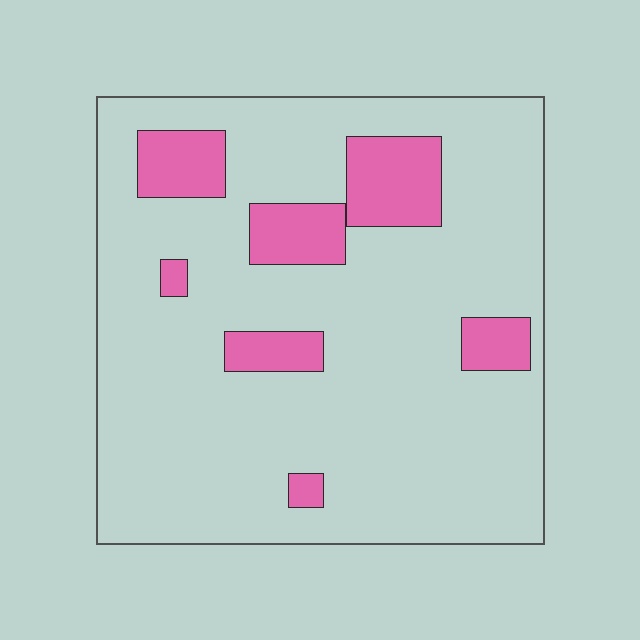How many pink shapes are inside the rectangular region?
7.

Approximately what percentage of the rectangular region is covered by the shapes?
Approximately 15%.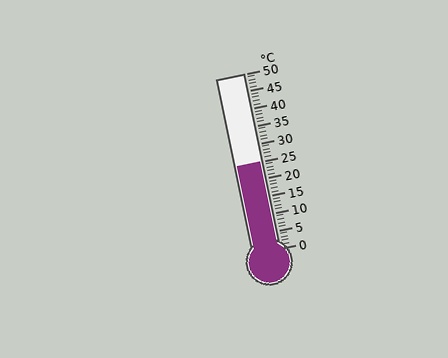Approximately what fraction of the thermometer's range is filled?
The thermometer is filled to approximately 50% of its range.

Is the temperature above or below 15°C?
The temperature is above 15°C.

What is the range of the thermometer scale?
The thermometer scale ranges from 0°C to 50°C.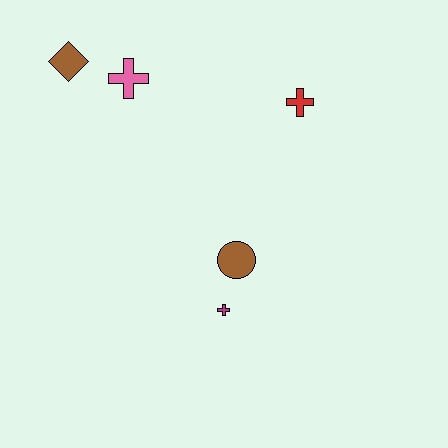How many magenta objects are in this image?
There is 1 magenta object.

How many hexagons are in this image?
There are no hexagons.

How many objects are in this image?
There are 5 objects.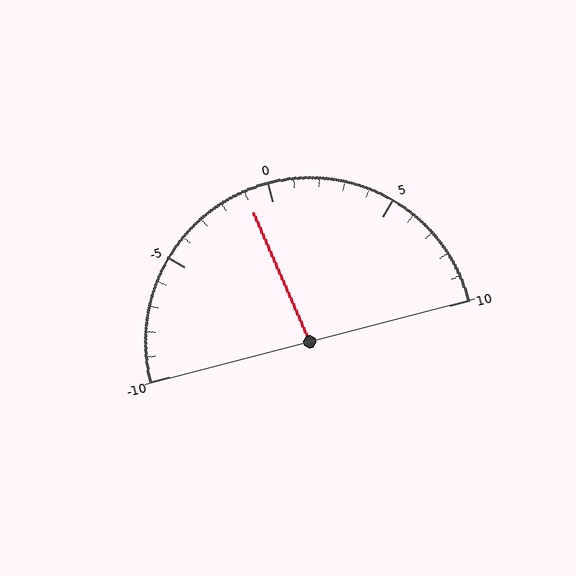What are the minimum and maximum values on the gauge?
The gauge ranges from -10 to 10.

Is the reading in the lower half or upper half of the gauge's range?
The reading is in the lower half of the range (-10 to 10).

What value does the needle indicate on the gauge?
The needle indicates approximately -1.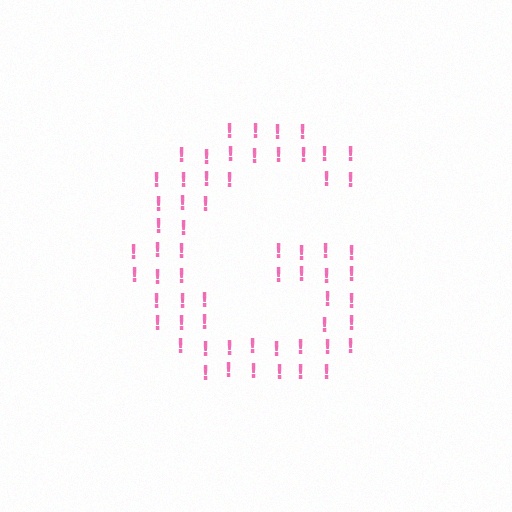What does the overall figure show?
The overall figure shows the letter G.